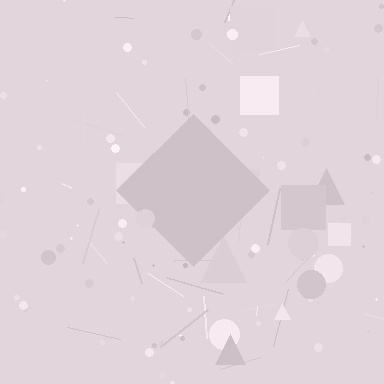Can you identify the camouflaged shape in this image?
The camouflaged shape is a diamond.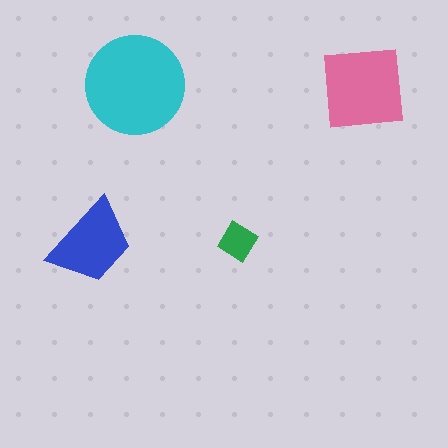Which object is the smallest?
The green diamond.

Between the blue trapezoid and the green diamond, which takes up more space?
The blue trapezoid.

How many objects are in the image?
There are 4 objects in the image.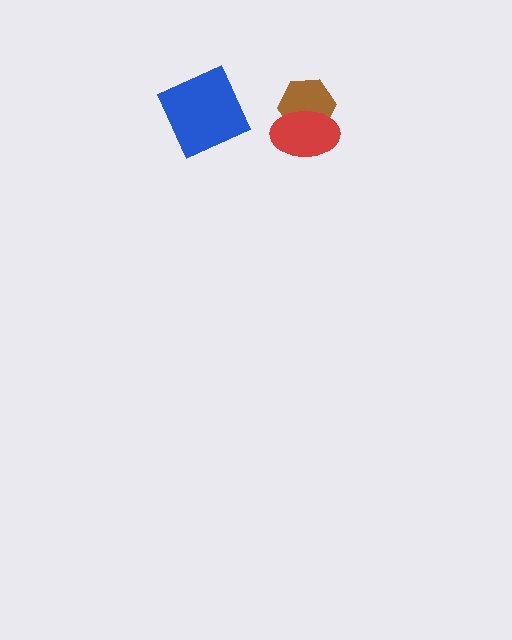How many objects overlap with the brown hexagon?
1 object overlaps with the brown hexagon.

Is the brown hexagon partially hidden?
Yes, it is partially covered by another shape.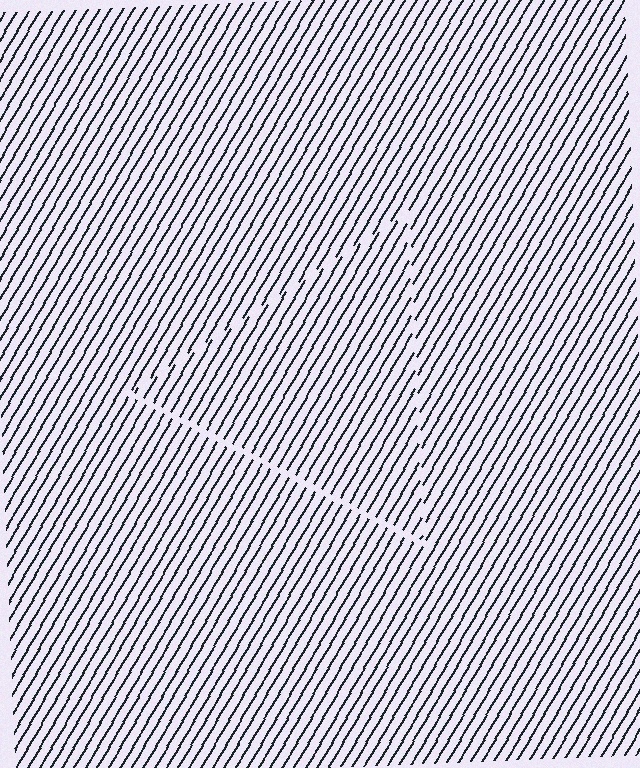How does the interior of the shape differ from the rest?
The interior of the shape contains the same grating, shifted by half a period — the contour is defined by the phase discontinuity where line-ends from the inner and outer gratings abut.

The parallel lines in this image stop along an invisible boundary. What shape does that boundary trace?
An illusory triangle. The interior of the shape contains the same grating, shifted by half a period — the contour is defined by the phase discontinuity where line-ends from the inner and outer gratings abut.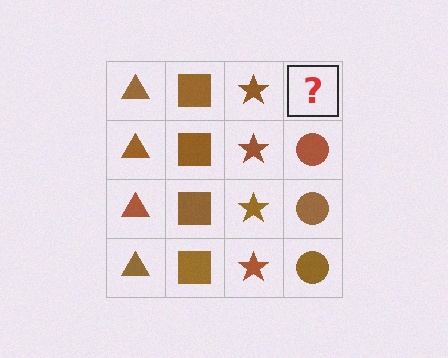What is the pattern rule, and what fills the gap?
The rule is that each column has a consistent shape. The gap should be filled with a brown circle.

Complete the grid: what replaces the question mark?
The question mark should be replaced with a brown circle.